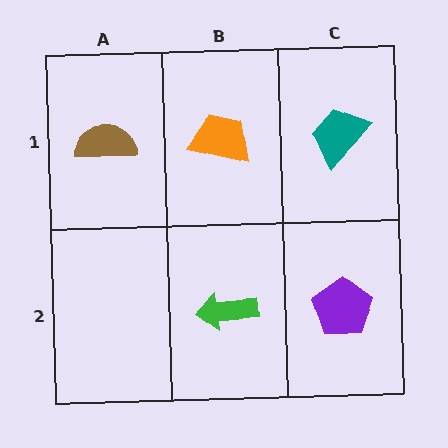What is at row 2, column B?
A green arrow.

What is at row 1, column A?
A brown semicircle.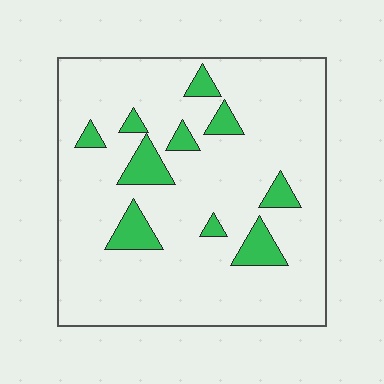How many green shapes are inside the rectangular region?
10.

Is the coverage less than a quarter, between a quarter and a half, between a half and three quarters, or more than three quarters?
Less than a quarter.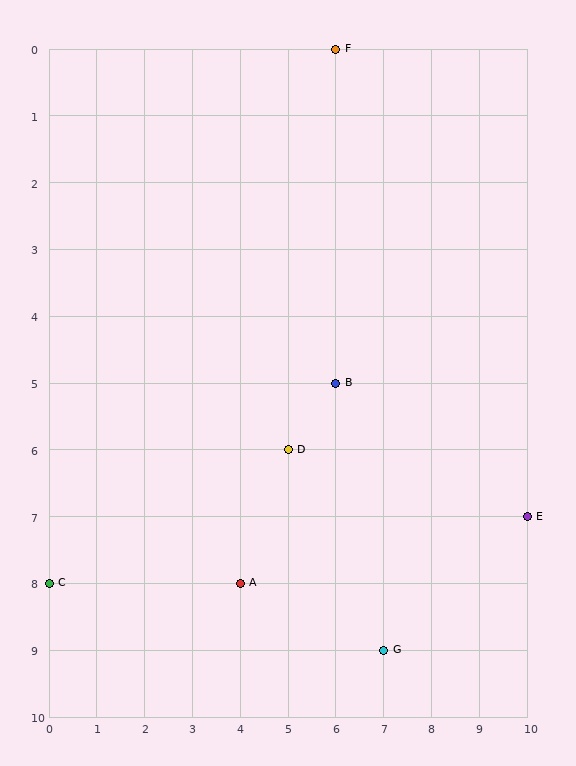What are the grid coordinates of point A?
Point A is at grid coordinates (4, 8).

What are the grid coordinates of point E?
Point E is at grid coordinates (10, 7).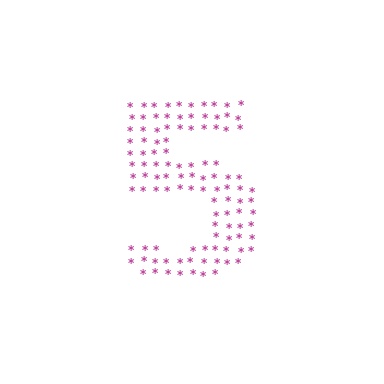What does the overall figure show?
The overall figure shows the digit 5.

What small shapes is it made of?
It is made of small asterisks.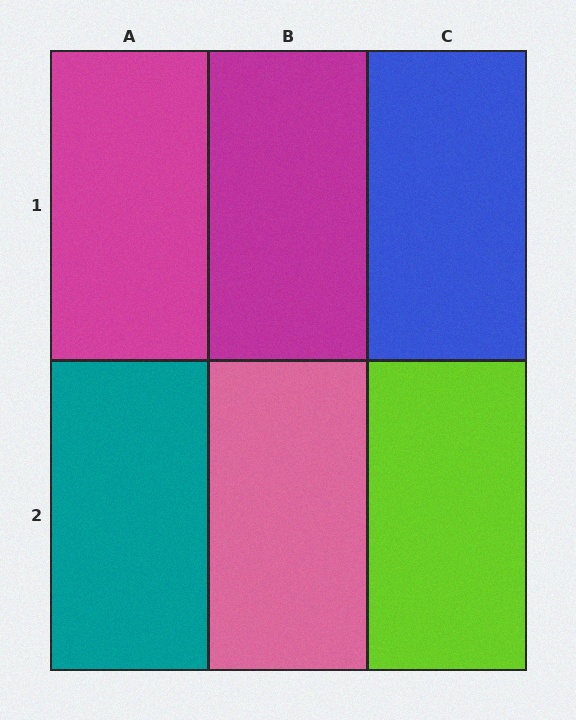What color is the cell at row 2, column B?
Pink.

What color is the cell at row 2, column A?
Teal.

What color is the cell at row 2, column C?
Lime.